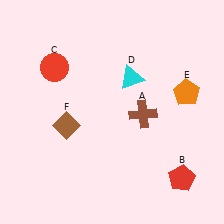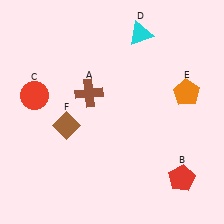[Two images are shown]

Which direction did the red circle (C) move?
The red circle (C) moved down.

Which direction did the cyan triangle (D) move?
The cyan triangle (D) moved up.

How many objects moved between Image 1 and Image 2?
3 objects moved between the two images.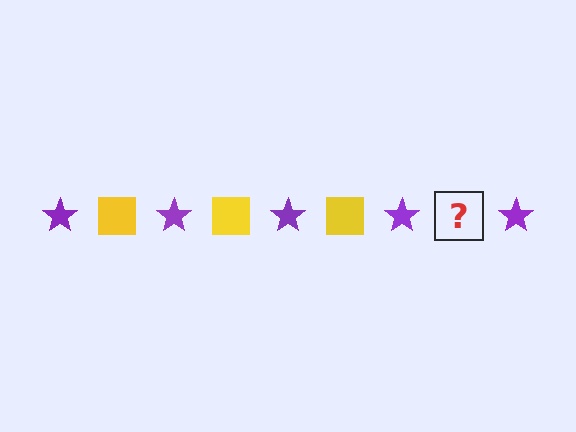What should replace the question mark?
The question mark should be replaced with a yellow square.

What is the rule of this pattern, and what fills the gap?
The rule is that the pattern alternates between purple star and yellow square. The gap should be filled with a yellow square.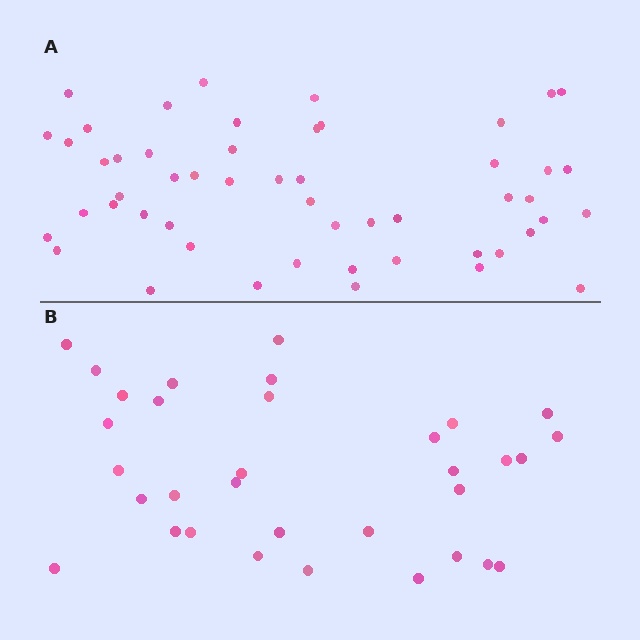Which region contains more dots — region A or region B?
Region A (the top region) has more dots.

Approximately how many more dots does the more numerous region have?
Region A has approximately 20 more dots than region B.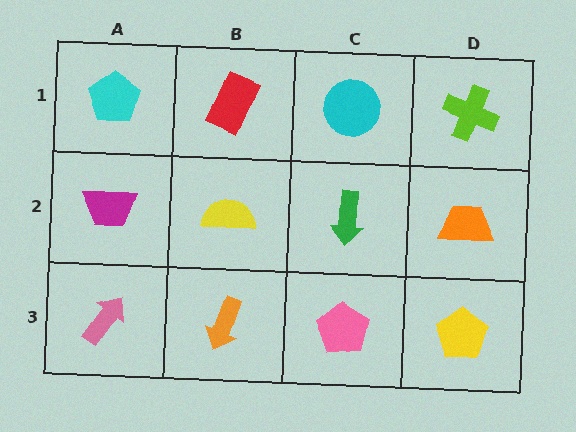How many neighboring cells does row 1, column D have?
2.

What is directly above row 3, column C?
A green arrow.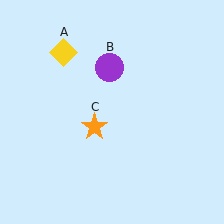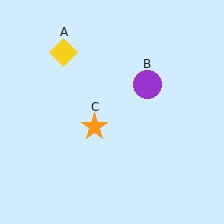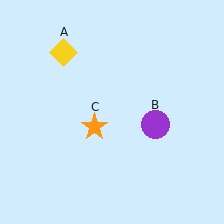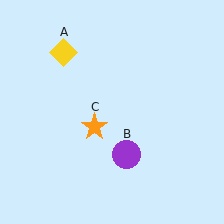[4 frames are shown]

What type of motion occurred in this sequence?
The purple circle (object B) rotated clockwise around the center of the scene.